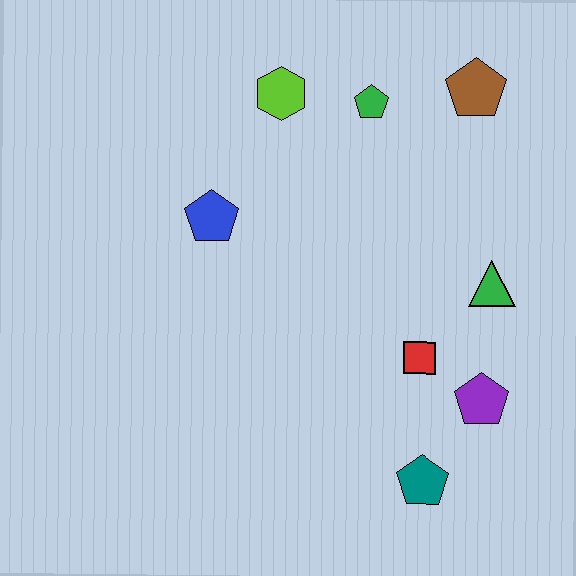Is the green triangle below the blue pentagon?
Yes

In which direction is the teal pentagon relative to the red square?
The teal pentagon is below the red square.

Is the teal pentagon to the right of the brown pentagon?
No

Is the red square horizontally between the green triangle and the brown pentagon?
No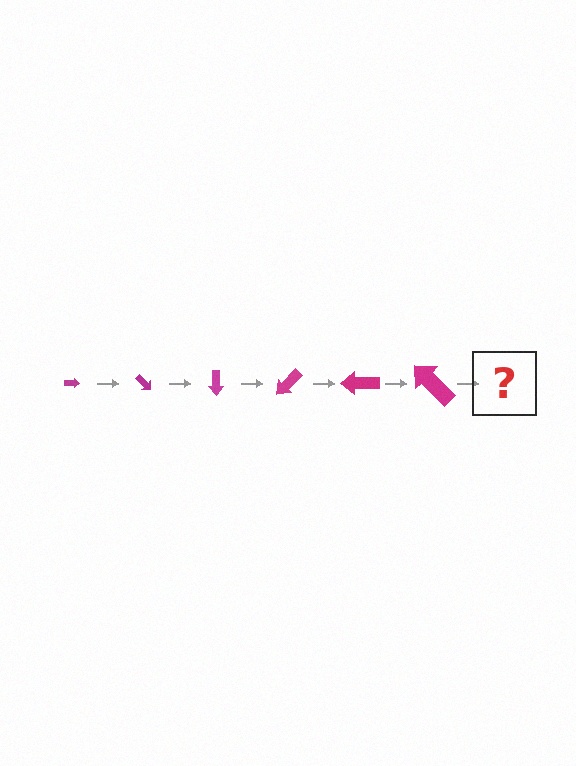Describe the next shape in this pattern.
It should be an arrow, larger than the previous one and rotated 270 degrees from the start.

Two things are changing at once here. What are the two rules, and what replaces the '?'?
The two rules are that the arrow grows larger each step and it rotates 45 degrees each step. The '?' should be an arrow, larger than the previous one and rotated 270 degrees from the start.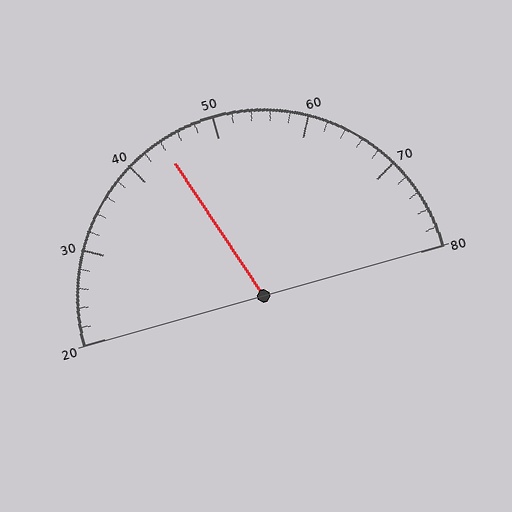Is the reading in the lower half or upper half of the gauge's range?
The reading is in the lower half of the range (20 to 80).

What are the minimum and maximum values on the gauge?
The gauge ranges from 20 to 80.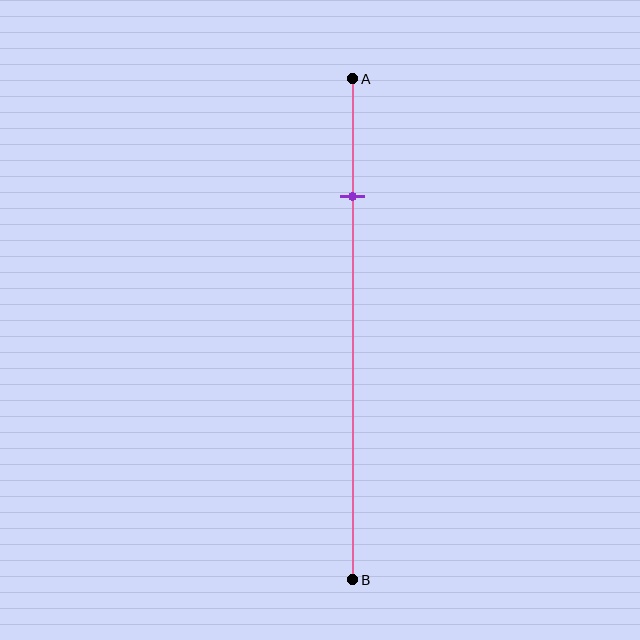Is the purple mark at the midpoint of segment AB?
No, the mark is at about 25% from A, not at the 50% midpoint.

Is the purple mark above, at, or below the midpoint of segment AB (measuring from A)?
The purple mark is above the midpoint of segment AB.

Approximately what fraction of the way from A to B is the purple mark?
The purple mark is approximately 25% of the way from A to B.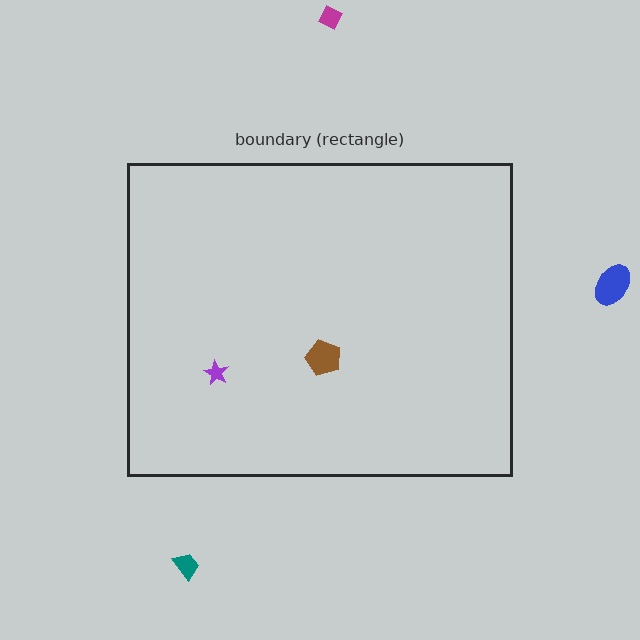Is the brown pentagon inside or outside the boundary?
Inside.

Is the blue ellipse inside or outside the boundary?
Outside.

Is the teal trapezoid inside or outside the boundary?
Outside.